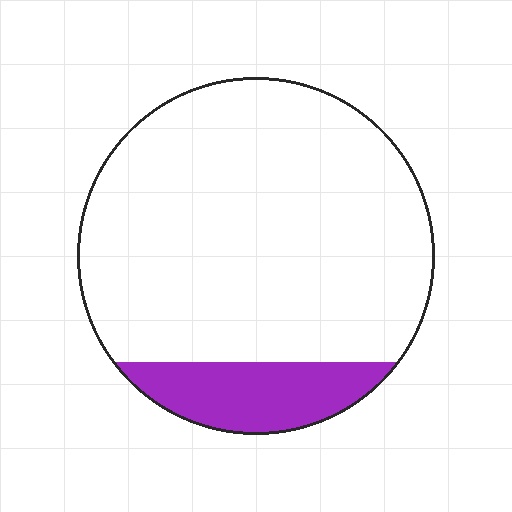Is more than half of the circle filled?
No.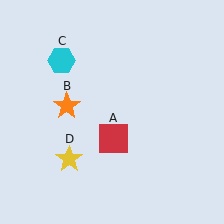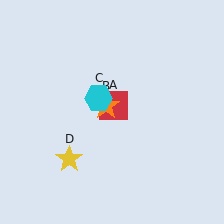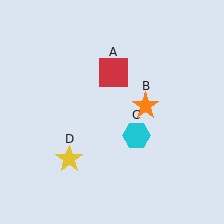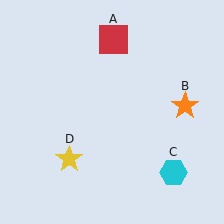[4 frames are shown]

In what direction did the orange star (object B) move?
The orange star (object B) moved right.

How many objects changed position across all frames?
3 objects changed position: red square (object A), orange star (object B), cyan hexagon (object C).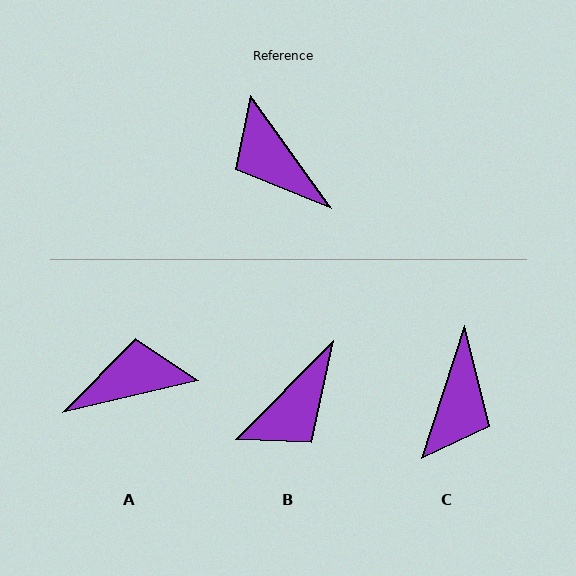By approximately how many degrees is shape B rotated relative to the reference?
Approximately 100 degrees counter-clockwise.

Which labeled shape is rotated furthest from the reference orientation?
C, about 126 degrees away.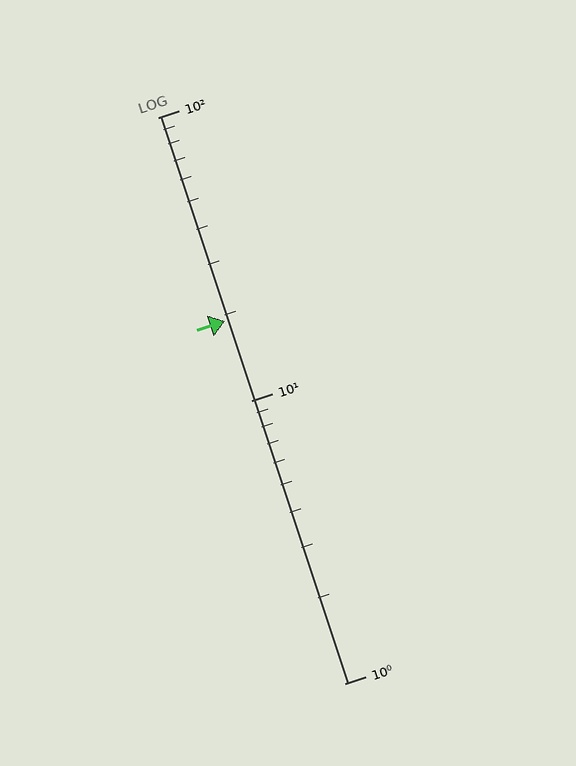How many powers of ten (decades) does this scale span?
The scale spans 2 decades, from 1 to 100.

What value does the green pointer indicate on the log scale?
The pointer indicates approximately 19.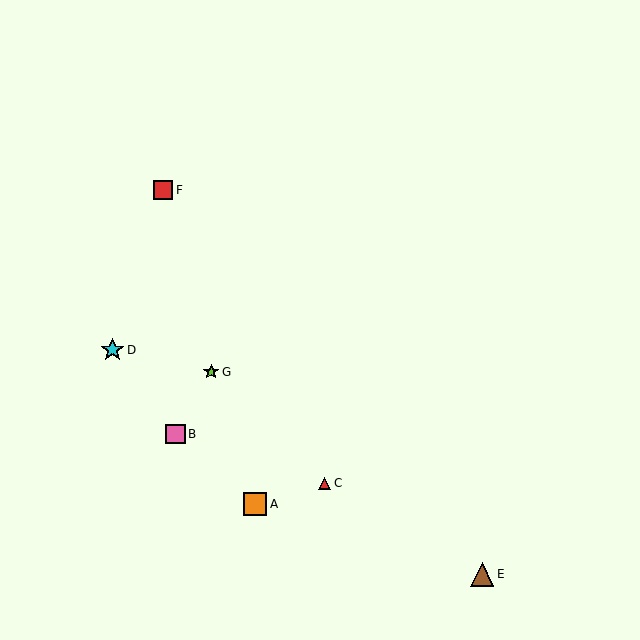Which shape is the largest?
The brown triangle (labeled E) is the largest.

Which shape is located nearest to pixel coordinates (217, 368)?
The lime star (labeled G) at (211, 372) is nearest to that location.